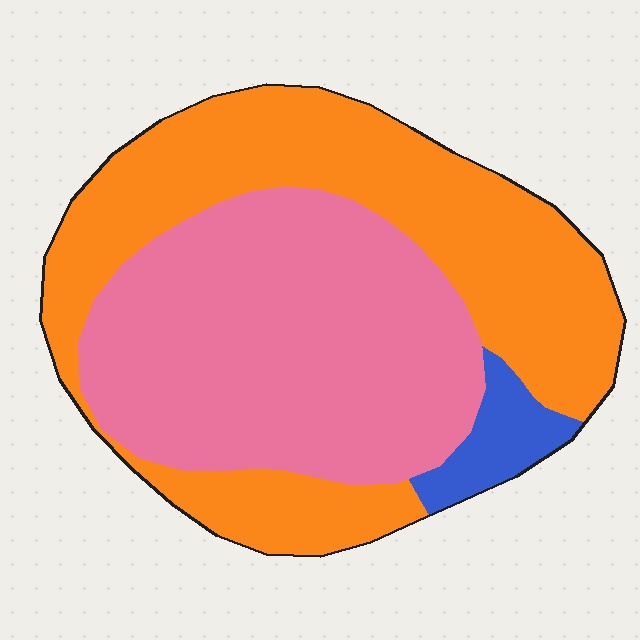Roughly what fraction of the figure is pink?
Pink takes up about one half (1/2) of the figure.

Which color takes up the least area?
Blue, at roughly 5%.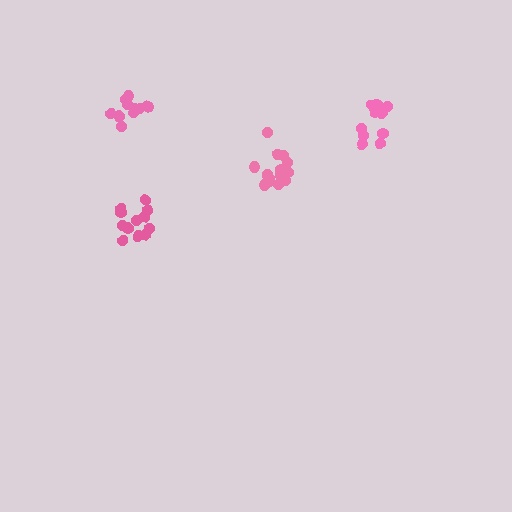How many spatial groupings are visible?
There are 4 spatial groupings.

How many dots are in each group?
Group 1: 12 dots, Group 2: 13 dots, Group 3: 16 dots, Group 4: 11 dots (52 total).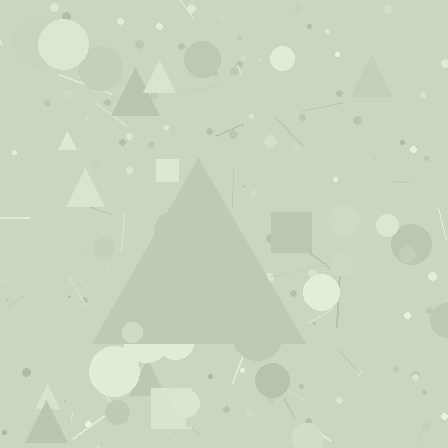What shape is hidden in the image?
A triangle is hidden in the image.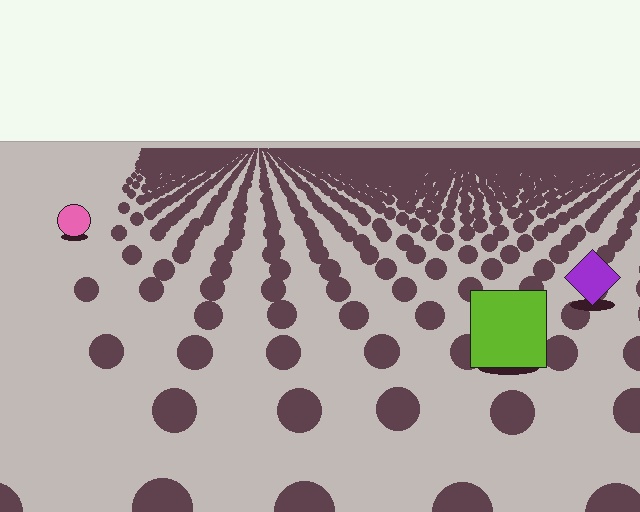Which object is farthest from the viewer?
The pink circle is farthest from the viewer. It appears smaller and the ground texture around it is denser.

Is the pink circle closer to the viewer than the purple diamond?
No. The purple diamond is closer — you can tell from the texture gradient: the ground texture is coarser near it.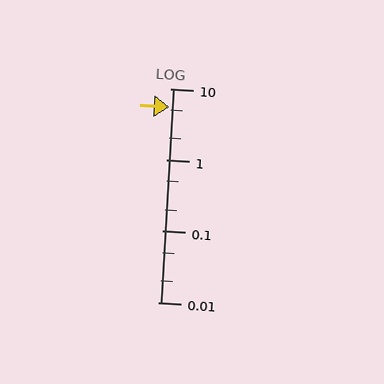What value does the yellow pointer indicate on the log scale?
The pointer indicates approximately 5.5.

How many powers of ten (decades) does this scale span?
The scale spans 3 decades, from 0.01 to 10.